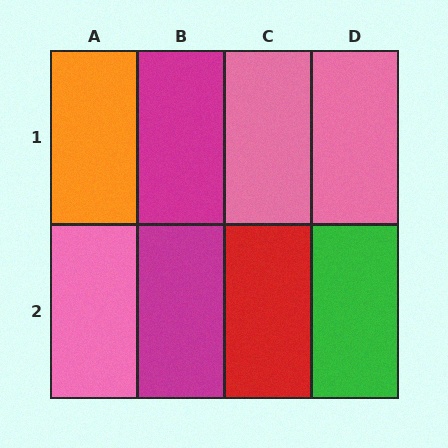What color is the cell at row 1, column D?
Pink.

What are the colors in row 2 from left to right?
Pink, magenta, red, green.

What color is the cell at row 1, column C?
Pink.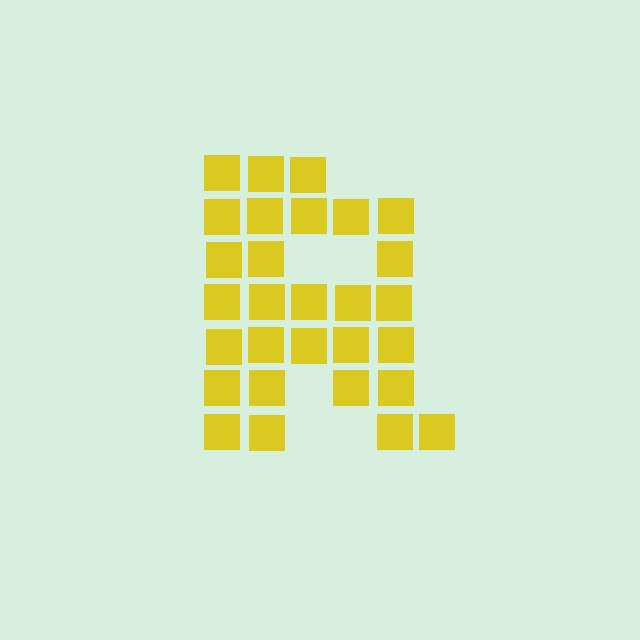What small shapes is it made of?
It is made of small squares.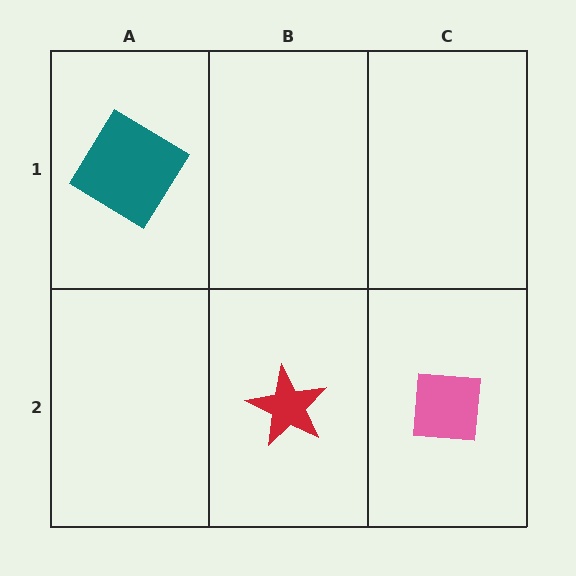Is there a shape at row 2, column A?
No, that cell is empty.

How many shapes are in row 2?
2 shapes.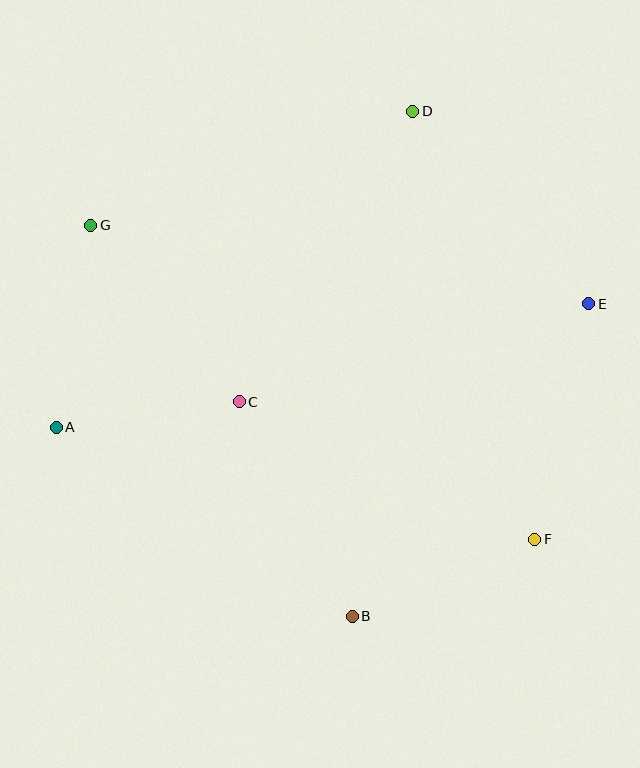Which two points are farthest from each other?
Points A and E are farthest from each other.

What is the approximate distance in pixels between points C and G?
The distance between C and G is approximately 230 pixels.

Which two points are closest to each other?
Points A and C are closest to each other.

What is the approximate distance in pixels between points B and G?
The distance between B and G is approximately 470 pixels.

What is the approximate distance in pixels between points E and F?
The distance between E and F is approximately 242 pixels.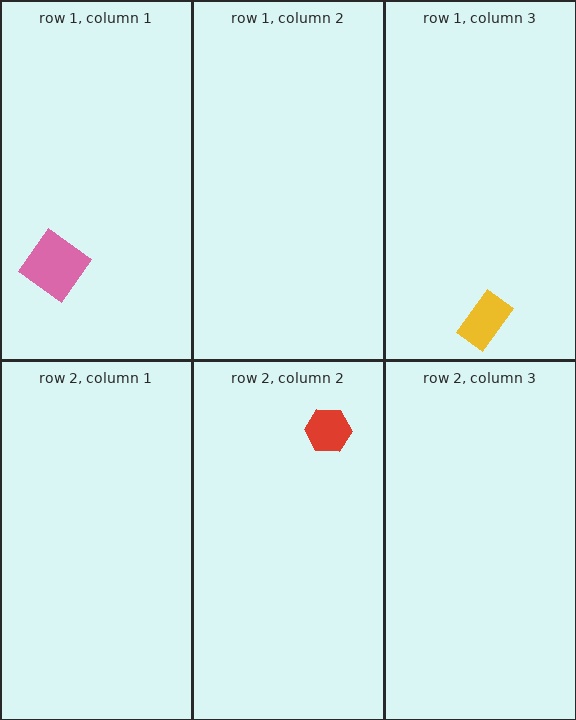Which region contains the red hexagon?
The row 2, column 2 region.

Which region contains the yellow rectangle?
The row 1, column 3 region.